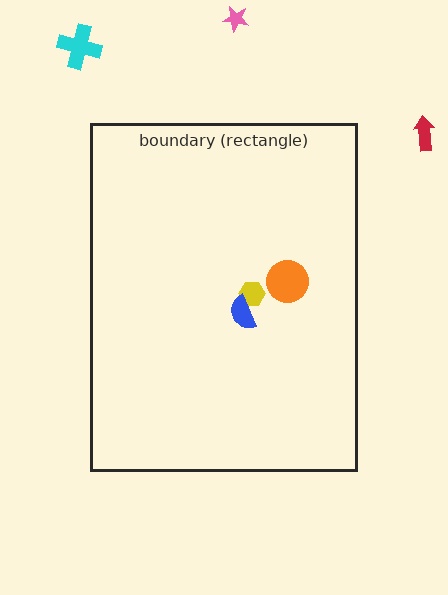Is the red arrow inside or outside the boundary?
Outside.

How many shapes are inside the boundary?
3 inside, 3 outside.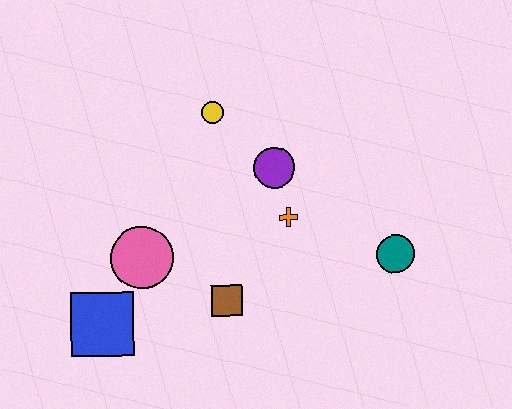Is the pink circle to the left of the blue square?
No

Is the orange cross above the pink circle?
Yes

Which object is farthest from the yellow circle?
The blue square is farthest from the yellow circle.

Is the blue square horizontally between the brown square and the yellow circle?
No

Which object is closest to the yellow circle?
The purple circle is closest to the yellow circle.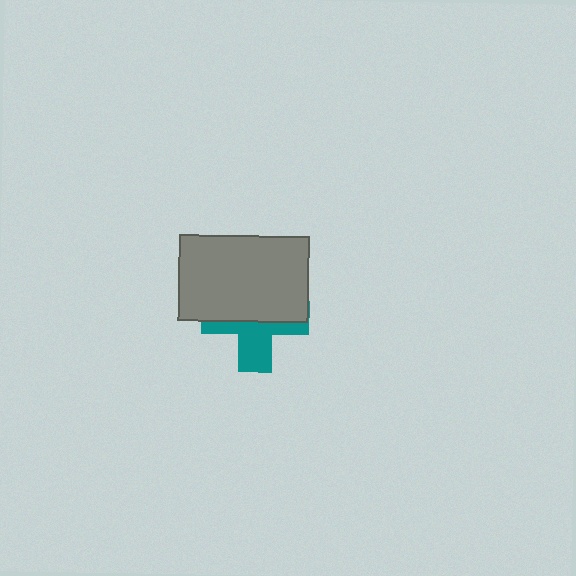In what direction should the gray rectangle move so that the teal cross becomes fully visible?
The gray rectangle should move up. That is the shortest direction to clear the overlap and leave the teal cross fully visible.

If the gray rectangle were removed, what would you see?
You would see the complete teal cross.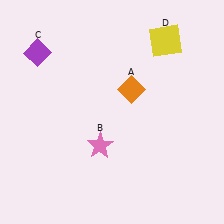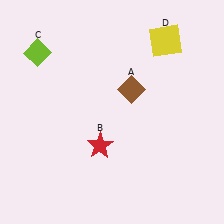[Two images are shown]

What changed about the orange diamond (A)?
In Image 1, A is orange. In Image 2, it changed to brown.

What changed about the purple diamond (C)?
In Image 1, C is purple. In Image 2, it changed to lime.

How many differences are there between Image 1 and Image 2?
There are 3 differences between the two images.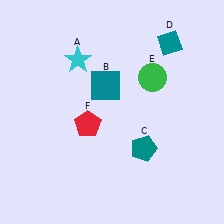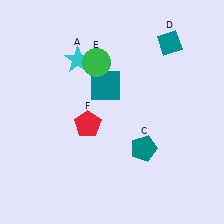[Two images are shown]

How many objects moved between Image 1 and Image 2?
1 object moved between the two images.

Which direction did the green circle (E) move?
The green circle (E) moved left.